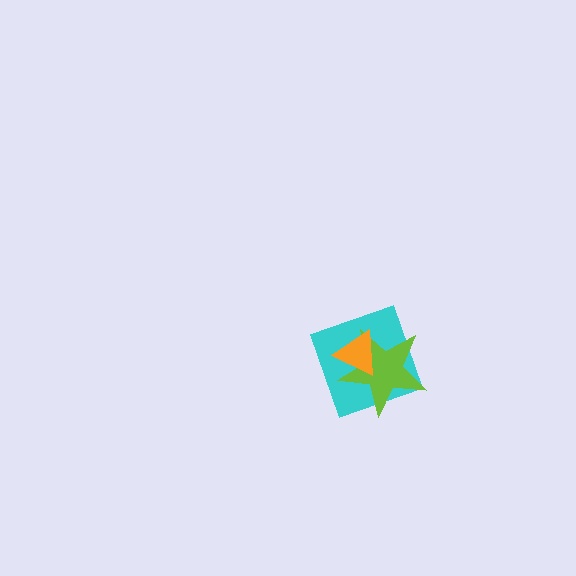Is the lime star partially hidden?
Yes, it is partially covered by another shape.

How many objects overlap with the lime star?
2 objects overlap with the lime star.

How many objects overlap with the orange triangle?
2 objects overlap with the orange triangle.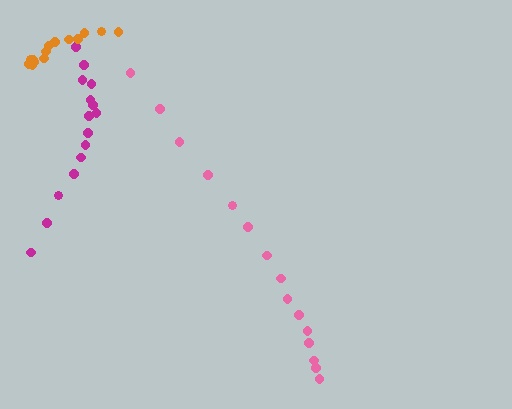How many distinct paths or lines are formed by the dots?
There are 3 distinct paths.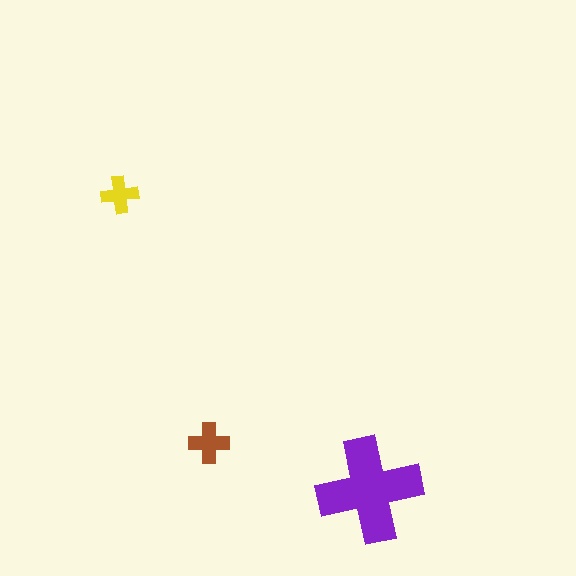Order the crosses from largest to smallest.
the purple one, the brown one, the yellow one.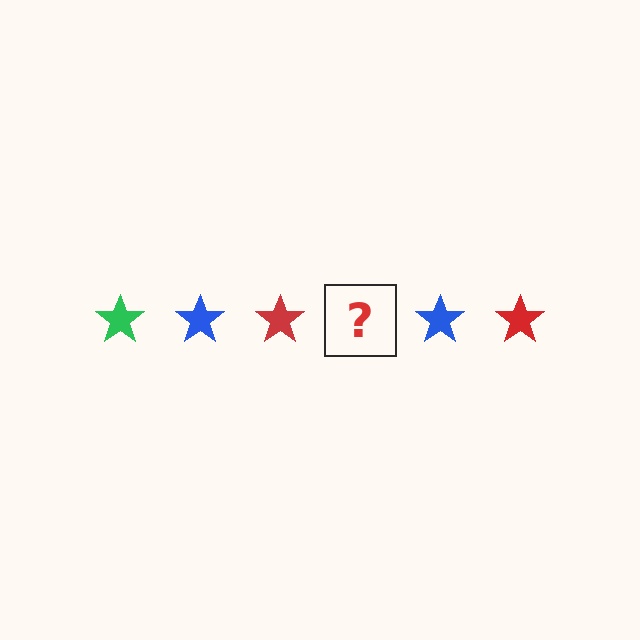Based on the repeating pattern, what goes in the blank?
The blank should be a green star.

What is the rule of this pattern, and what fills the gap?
The rule is that the pattern cycles through green, blue, red stars. The gap should be filled with a green star.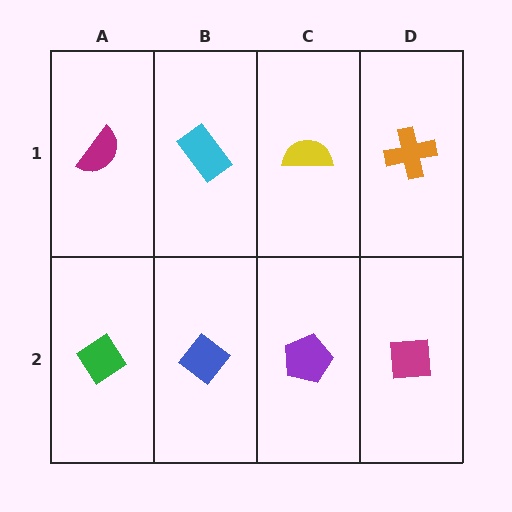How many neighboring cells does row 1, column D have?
2.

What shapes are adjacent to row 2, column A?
A magenta semicircle (row 1, column A), a blue diamond (row 2, column B).